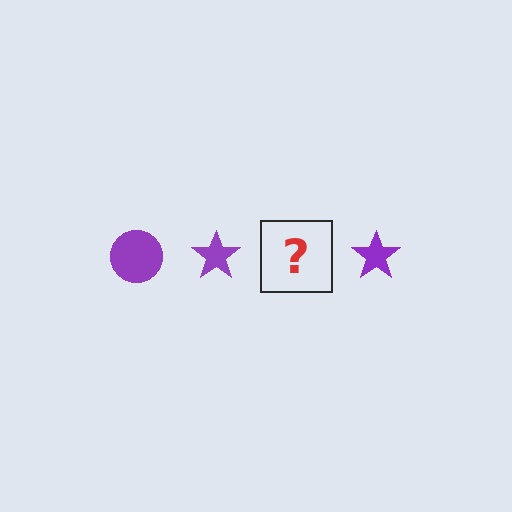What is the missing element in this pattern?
The missing element is a purple circle.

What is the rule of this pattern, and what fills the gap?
The rule is that the pattern cycles through circle, star shapes in purple. The gap should be filled with a purple circle.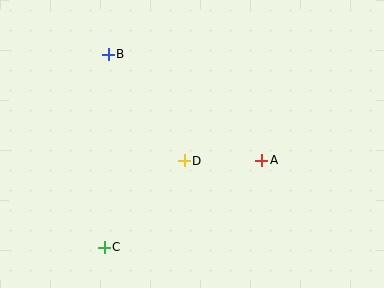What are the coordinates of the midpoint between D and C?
The midpoint between D and C is at (144, 204).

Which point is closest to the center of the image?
Point D at (184, 161) is closest to the center.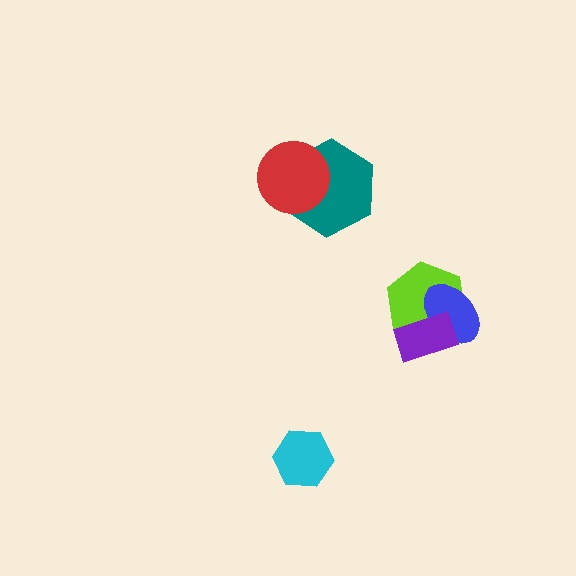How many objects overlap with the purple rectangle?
2 objects overlap with the purple rectangle.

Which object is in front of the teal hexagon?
The red circle is in front of the teal hexagon.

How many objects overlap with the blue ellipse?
2 objects overlap with the blue ellipse.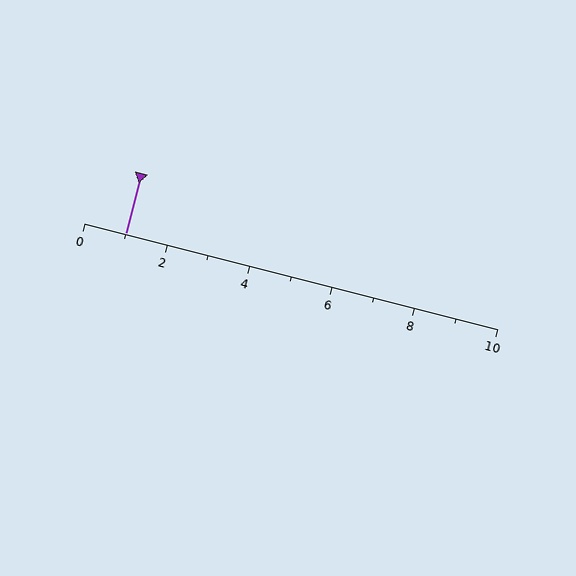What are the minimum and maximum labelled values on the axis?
The axis runs from 0 to 10.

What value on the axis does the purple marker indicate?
The marker indicates approximately 1.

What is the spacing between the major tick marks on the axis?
The major ticks are spaced 2 apart.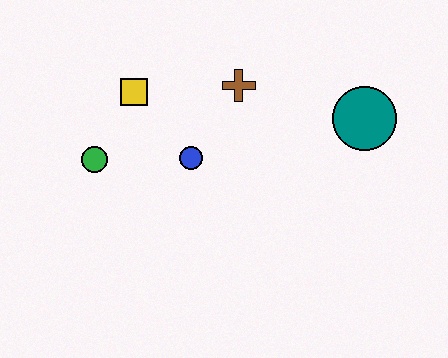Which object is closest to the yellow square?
The green circle is closest to the yellow square.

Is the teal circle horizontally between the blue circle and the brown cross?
No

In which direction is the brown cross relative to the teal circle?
The brown cross is to the left of the teal circle.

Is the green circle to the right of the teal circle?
No